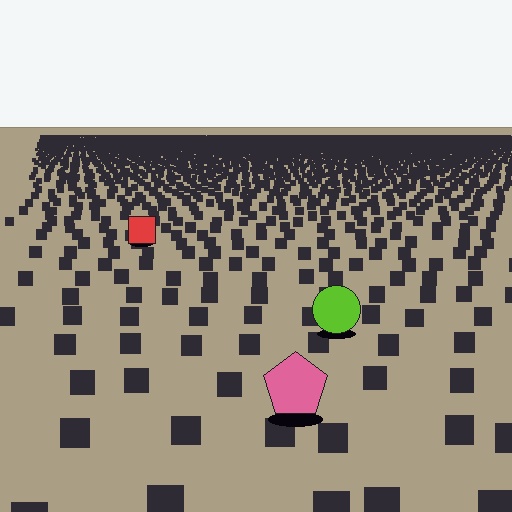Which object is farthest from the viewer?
The red square is farthest from the viewer. It appears smaller and the ground texture around it is denser.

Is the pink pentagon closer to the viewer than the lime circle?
Yes. The pink pentagon is closer — you can tell from the texture gradient: the ground texture is coarser near it.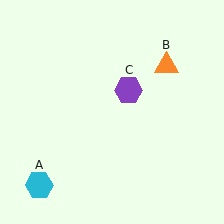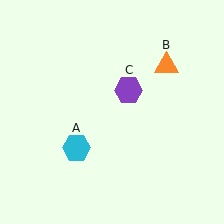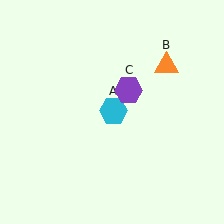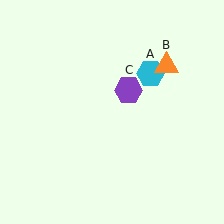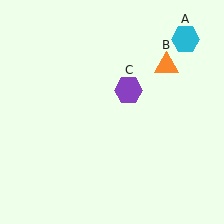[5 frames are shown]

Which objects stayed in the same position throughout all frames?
Orange triangle (object B) and purple hexagon (object C) remained stationary.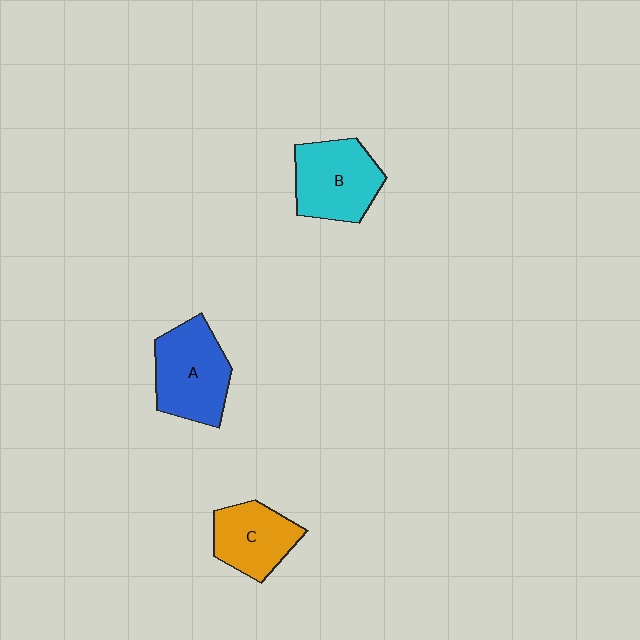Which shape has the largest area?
Shape A (blue).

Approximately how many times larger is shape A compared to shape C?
Approximately 1.3 times.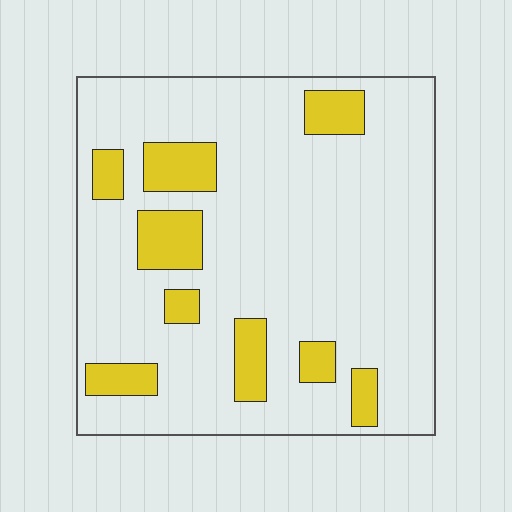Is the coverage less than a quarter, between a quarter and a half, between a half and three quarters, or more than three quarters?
Less than a quarter.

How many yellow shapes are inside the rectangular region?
9.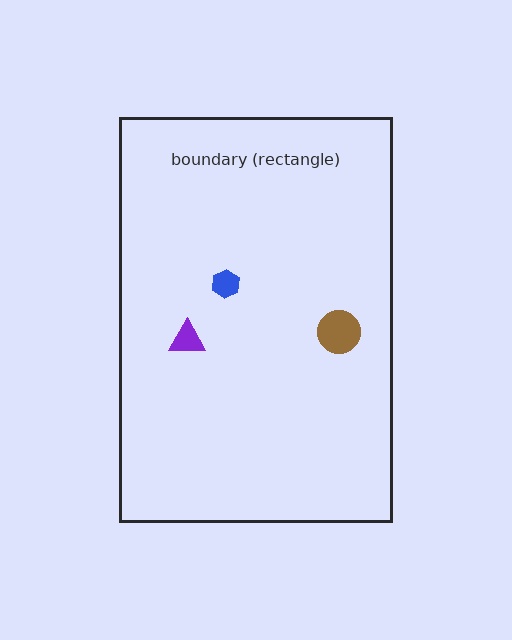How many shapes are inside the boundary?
3 inside, 0 outside.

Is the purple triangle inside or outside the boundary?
Inside.